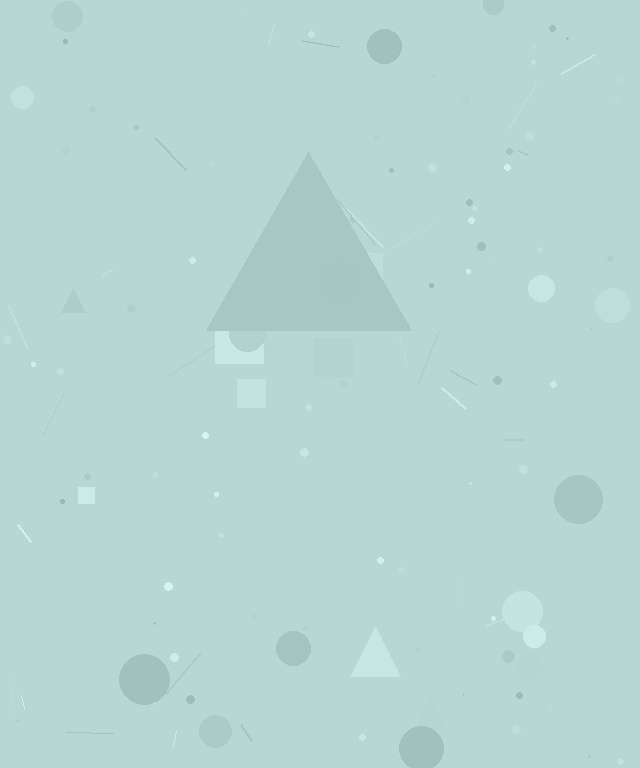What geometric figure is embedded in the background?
A triangle is embedded in the background.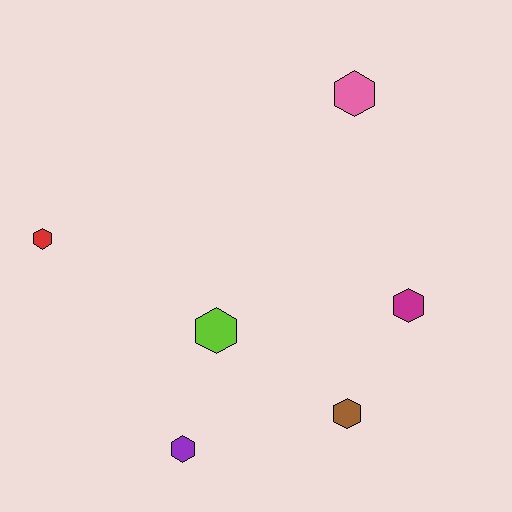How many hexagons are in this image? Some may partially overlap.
There are 6 hexagons.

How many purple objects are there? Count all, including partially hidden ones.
There is 1 purple object.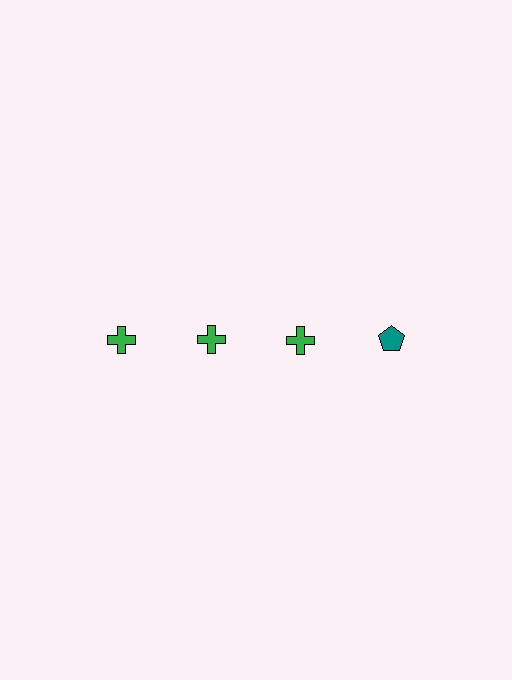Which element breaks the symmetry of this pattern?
The teal pentagon in the top row, second from right column breaks the symmetry. All other shapes are green crosses.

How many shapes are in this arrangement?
There are 4 shapes arranged in a grid pattern.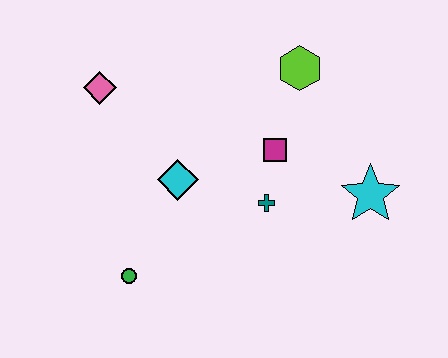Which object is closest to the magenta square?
The teal cross is closest to the magenta square.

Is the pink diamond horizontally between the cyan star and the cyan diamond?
No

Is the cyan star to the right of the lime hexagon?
Yes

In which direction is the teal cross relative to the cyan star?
The teal cross is to the left of the cyan star.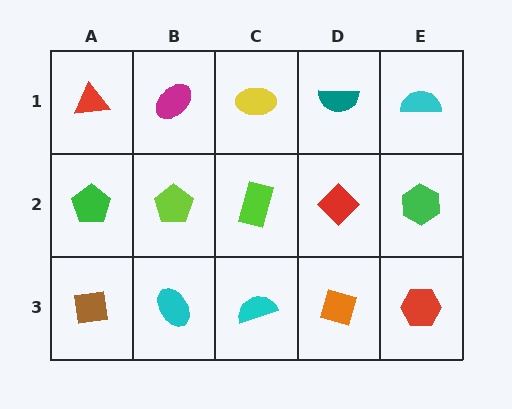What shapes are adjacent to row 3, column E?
A green hexagon (row 2, column E), an orange diamond (row 3, column D).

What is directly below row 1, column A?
A green pentagon.